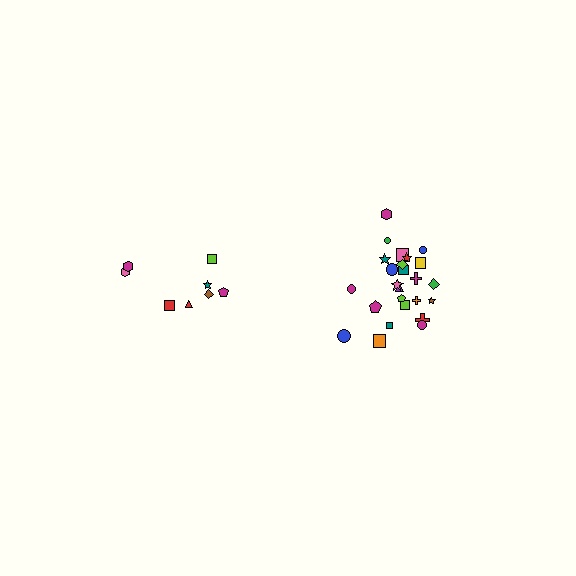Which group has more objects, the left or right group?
The right group.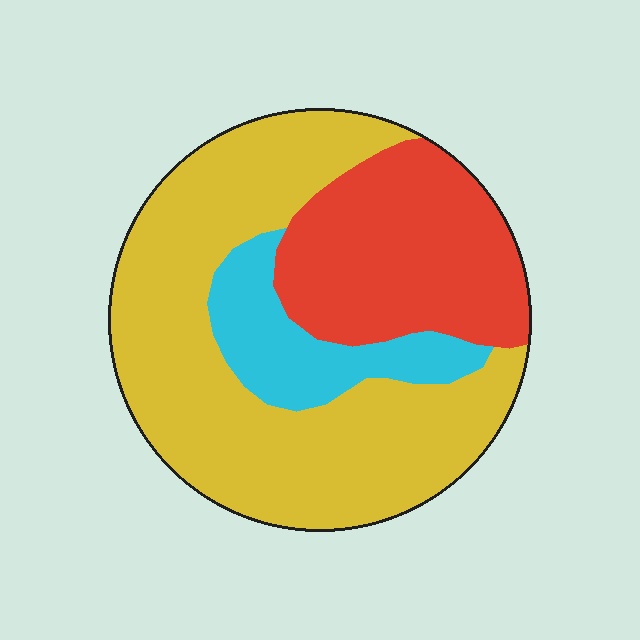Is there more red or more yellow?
Yellow.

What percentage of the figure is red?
Red takes up about one quarter (1/4) of the figure.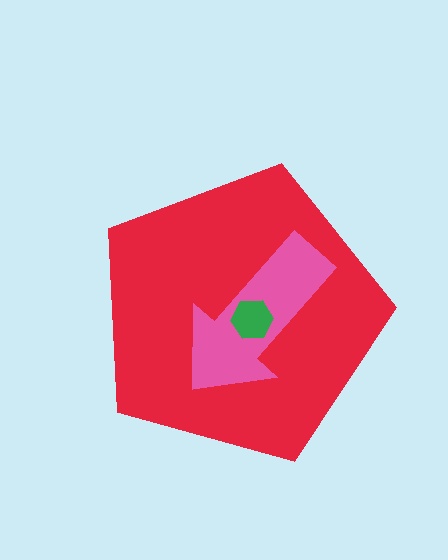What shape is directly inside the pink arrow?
The green hexagon.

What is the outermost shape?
The red pentagon.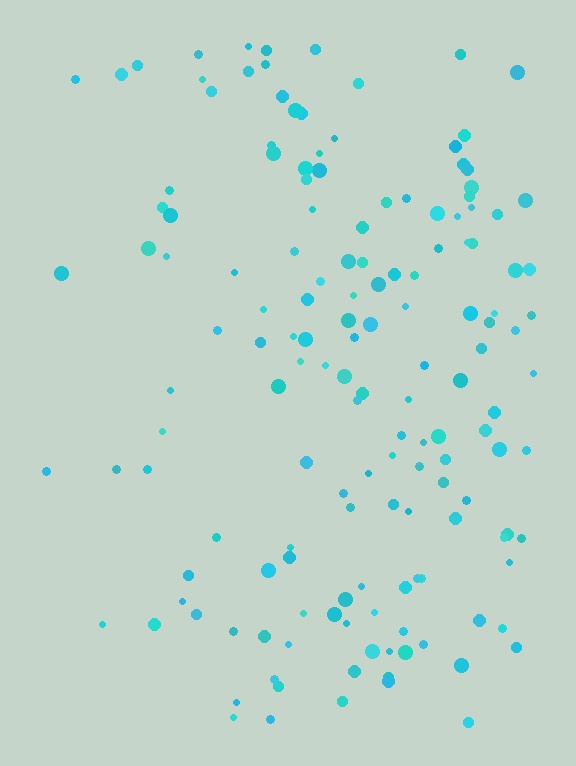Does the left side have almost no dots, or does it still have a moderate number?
Still a moderate number, just noticeably fewer than the right.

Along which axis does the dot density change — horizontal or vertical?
Horizontal.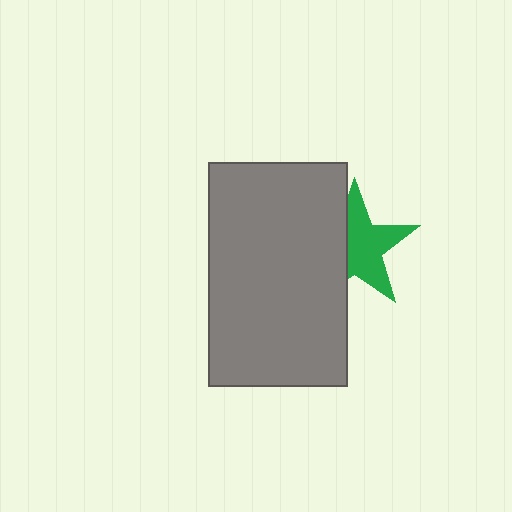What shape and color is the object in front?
The object in front is a gray rectangle.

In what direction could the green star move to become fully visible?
The green star could move right. That would shift it out from behind the gray rectangle entirely.